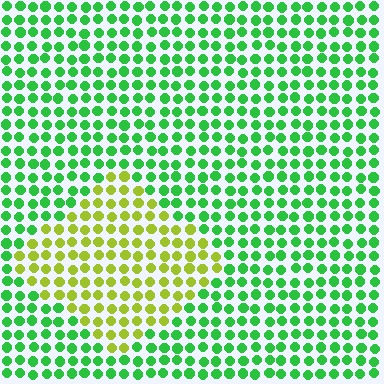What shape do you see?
I see a diamond.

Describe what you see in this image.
The image is filled with small green elements in a uniform arrangement. A diamond-shaped region is visible where the elements are tinted to a slightly different hue, forming a subtle color boundary.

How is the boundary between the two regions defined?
The boundary is defined purely by a slight shift in hue (about 53 degrees). Spacing, size, and orientation are identical on both sides.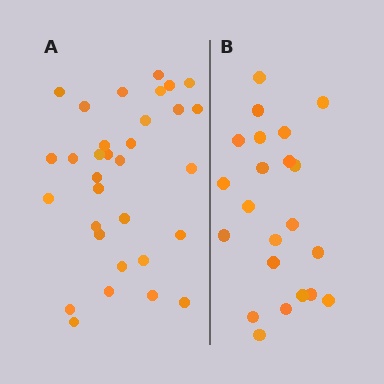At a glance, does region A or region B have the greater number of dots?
Region A (the left region) has more dots.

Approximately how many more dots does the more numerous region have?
Region A has roughly 10 or so more dots than region B.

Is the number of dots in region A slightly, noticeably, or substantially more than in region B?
Region A has substantially more. The ratio is roughly 1.5 to 1.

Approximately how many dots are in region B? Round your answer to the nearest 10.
About 20 dots. (The exact count is 22, which rounds to 20.)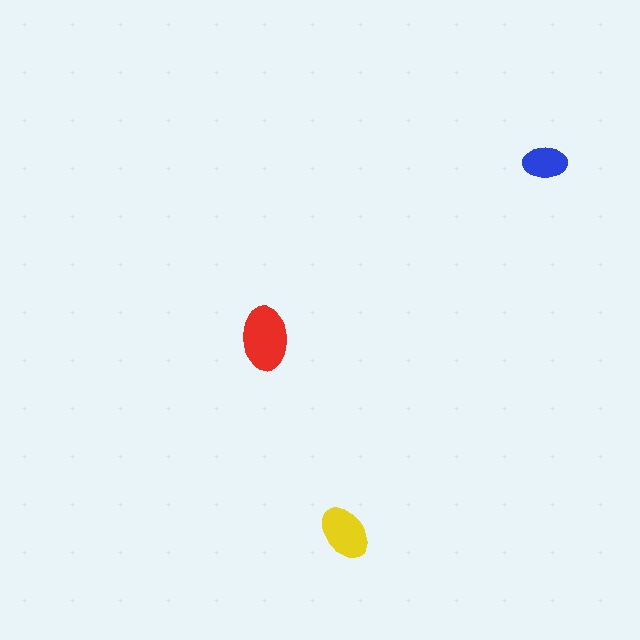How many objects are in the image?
There are 3 objects in the image.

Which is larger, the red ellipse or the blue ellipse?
The red one.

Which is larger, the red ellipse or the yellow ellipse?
The red one.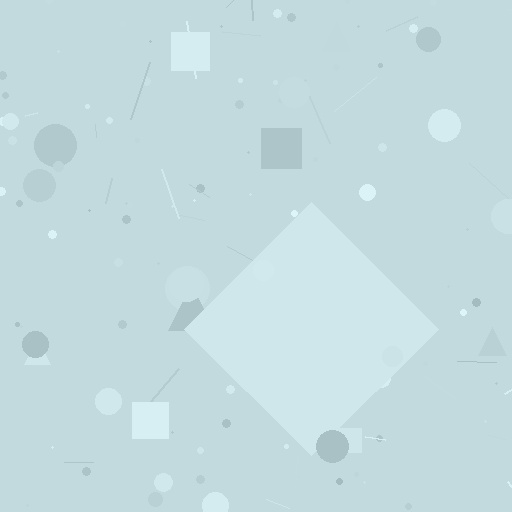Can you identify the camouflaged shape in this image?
The camouflaged shape is a diamond.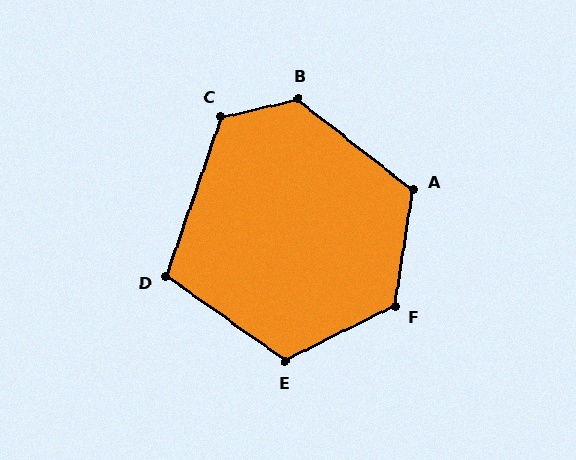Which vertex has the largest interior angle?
B, at approximately 128 degrees.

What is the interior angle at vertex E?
Approximately 118 degrees (obtuse).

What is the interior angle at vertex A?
Approximately 120 degrees (obtuse).